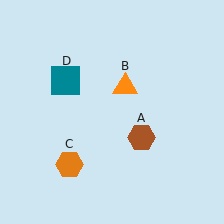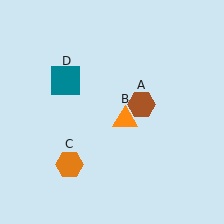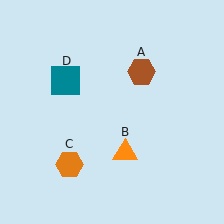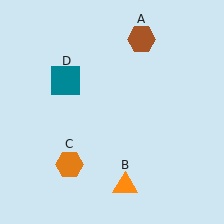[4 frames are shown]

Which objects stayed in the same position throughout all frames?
Orange hexagon (object C) and teal square (object D) remained stationary.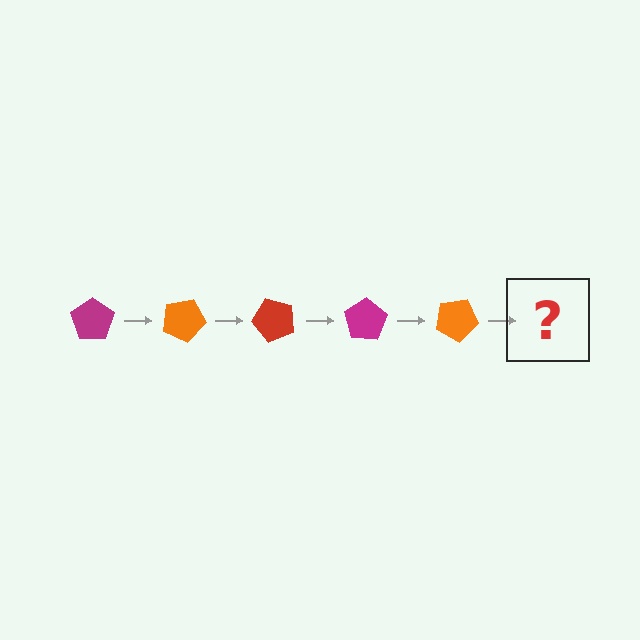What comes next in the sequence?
The next element should be a red pentagon, rotated 125 degrees from the start.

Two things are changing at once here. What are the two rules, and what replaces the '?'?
The two rules are that it rotates 25 degrees each step and the color cycles through magenta, orange, and red. The '?' should be a red pentagon, rotated 125 degrees from the start.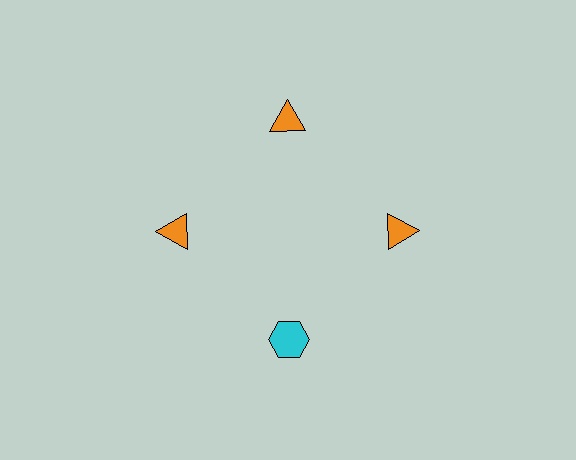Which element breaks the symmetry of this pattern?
The cyan hexagon at roughly the 6 o'clock position breaks the symmetry. All other shapes are orange triangles.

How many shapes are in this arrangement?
There are 4 shapes arranged in a ring pattern.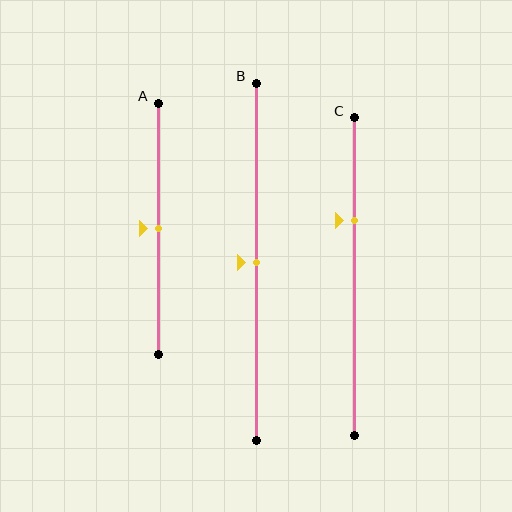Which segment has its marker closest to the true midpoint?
Segment A has its marker closest to the true midpoint.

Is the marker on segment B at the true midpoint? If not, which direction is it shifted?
Yes, the marker on segment B is at the true midpoint.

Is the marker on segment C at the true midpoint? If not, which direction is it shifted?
No, the marker on segment C is shifted upward by about 18% of the segment length.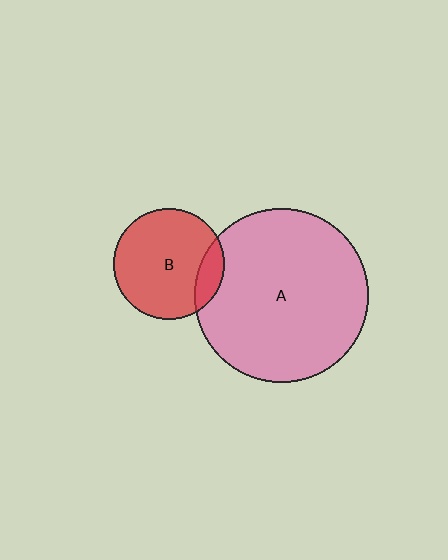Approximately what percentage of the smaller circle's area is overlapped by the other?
Approximately 15%.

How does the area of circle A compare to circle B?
Approximately 2.5 times.